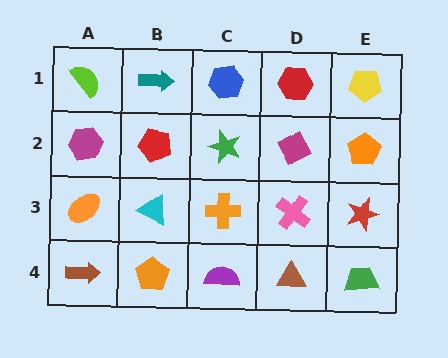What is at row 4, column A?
A brown arrow.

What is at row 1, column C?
A blue hexagon.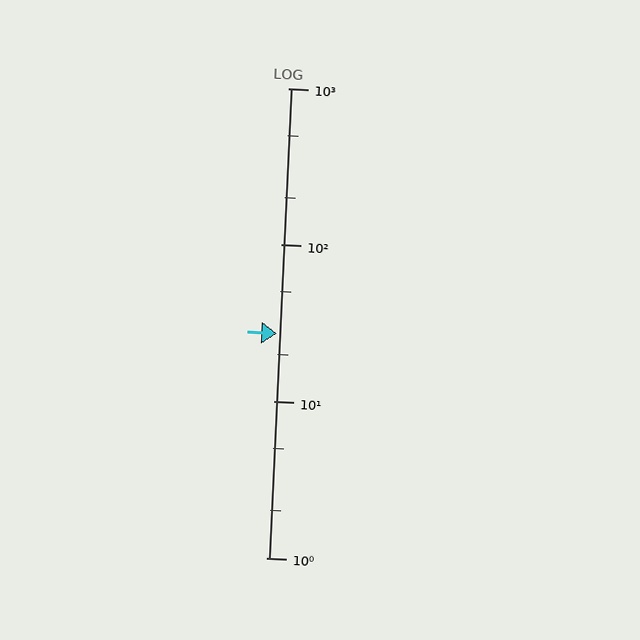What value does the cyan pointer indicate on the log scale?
The pointer indicates approximately 27.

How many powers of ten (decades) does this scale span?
The scale spans 3 decades, from 1 to 1000.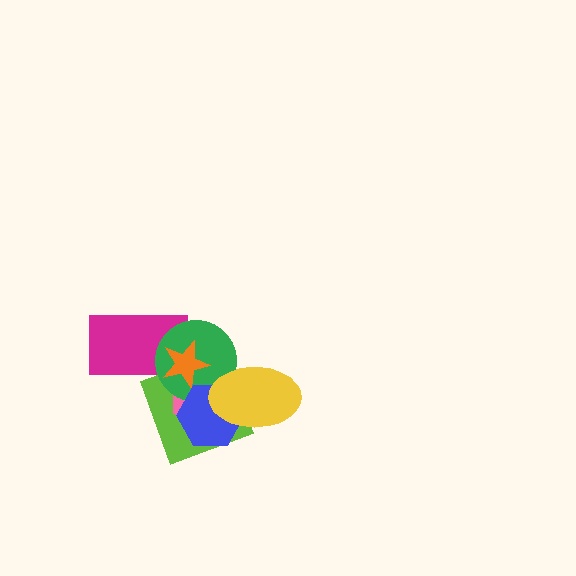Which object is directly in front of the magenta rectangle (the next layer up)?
The green circle is directly in front of the magenta rectangle.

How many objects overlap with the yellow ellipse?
4 objects overlap with the yellow ellipse.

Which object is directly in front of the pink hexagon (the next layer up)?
The green circle is directly in front of the pink hexagon.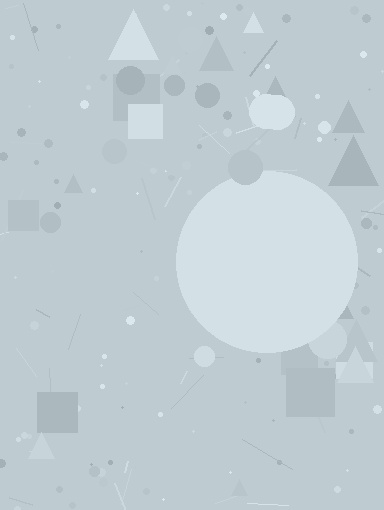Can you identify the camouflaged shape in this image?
The camouflaged shape is a circle.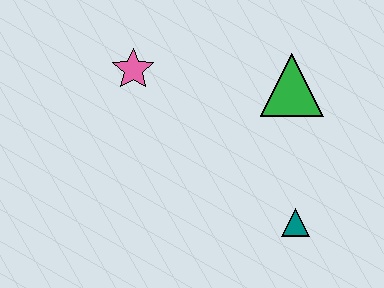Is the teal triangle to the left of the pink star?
No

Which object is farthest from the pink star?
The teal triangle is farthest from the pink star.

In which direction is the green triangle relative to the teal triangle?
The green triangle is above the teal triangle.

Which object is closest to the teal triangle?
The green triangle is closest to the teal triangle.